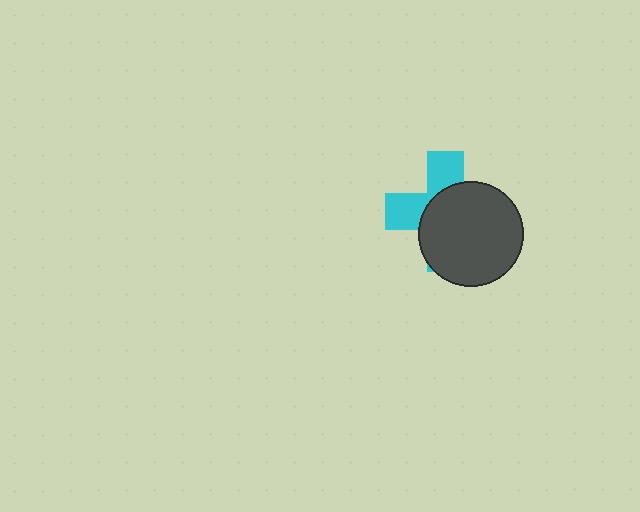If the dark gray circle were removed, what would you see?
You would see the complete cyan cross.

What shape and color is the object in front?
The object in front is a dark gray circle.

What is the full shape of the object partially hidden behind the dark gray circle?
The partially hidden object is a cyan cross.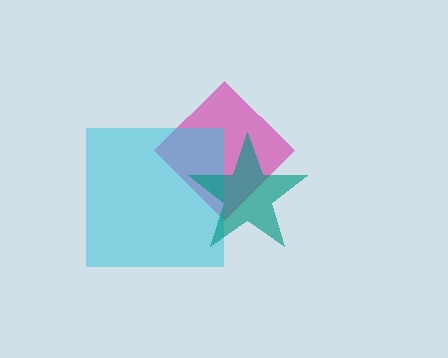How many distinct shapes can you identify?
There are 3 distinct shapes: a magenta diamond, a cyan square, a teal star.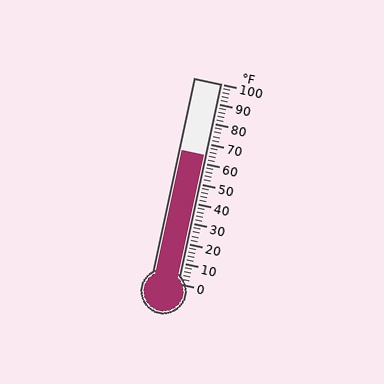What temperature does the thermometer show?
The thermometer shows approximately 64°F.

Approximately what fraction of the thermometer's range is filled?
The thermometer is filled to approximately 65% of its range.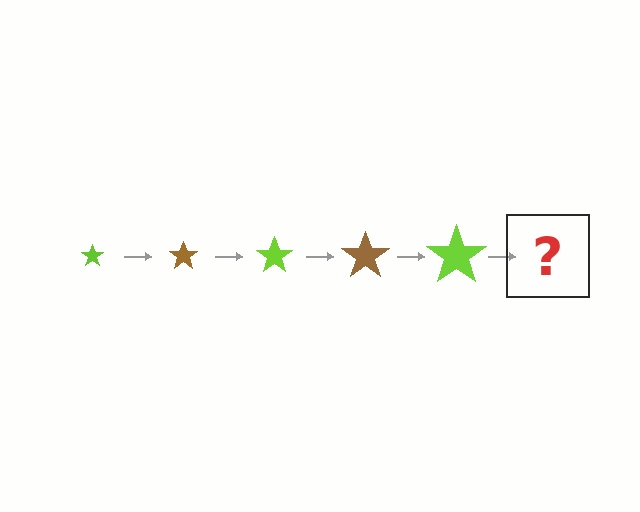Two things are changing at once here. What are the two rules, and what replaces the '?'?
The two rules are that the star grows larger each step and the color cycles through lime and brown. The '?' should be a brown star, larger than the previous one.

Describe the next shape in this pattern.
It should be a brown star, larger than the previous one.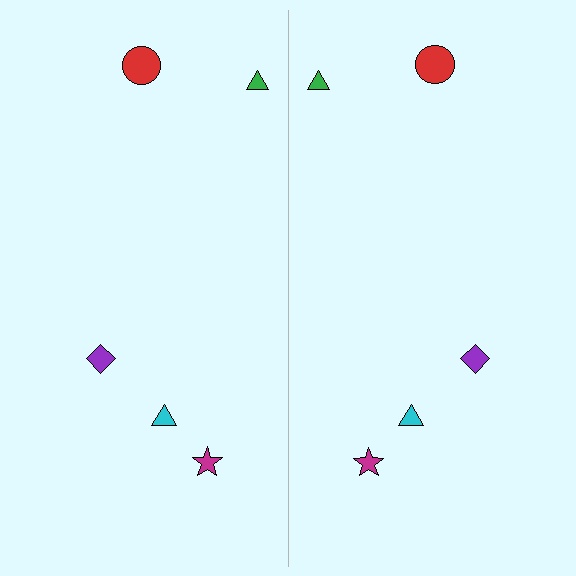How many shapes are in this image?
There are 10 shapes in this image.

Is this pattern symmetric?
Yes, this pattern has bilateral (reflection) symmetry.